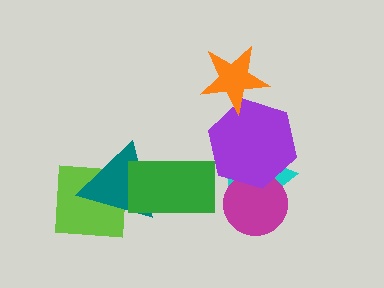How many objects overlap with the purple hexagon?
3 objects overlap with the purple hexagon.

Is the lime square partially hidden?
Yes, it is partially covered by another shape.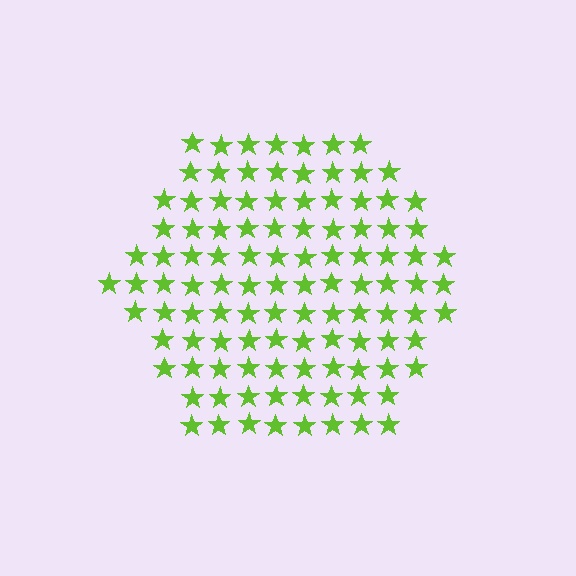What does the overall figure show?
The overall figure shows a hexagon.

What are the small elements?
The small elements are stars.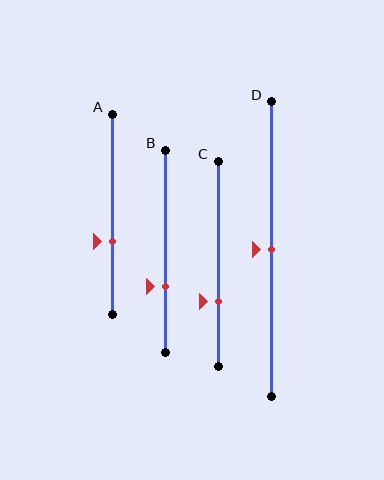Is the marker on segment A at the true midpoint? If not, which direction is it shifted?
No, the marker on segment A is shifted downward by about 13% of the segment length.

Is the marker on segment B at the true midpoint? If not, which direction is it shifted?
No, the marker on segment B is shifted downward by about 17% of the segment length.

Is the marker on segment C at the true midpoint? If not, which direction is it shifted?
No, the marker on segment C is shifted downward by about 19% of the segment length.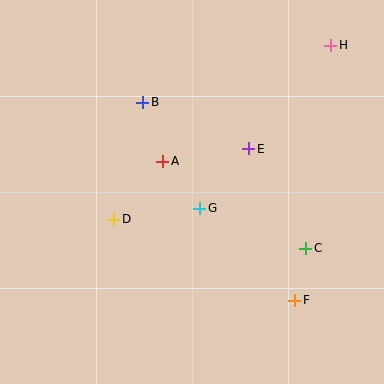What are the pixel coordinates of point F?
Point F is at (295, 300).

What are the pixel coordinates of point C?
Point C is at (306, 248).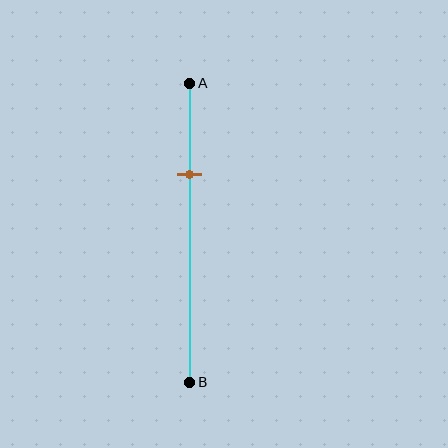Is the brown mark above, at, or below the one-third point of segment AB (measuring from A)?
The brown mark is approximately at the one-third point of segment AB.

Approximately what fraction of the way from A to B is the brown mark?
The brown mark is approximately 30% of the way from A to B.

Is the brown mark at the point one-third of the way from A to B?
Yes, the mark is approximately at the one-third point.